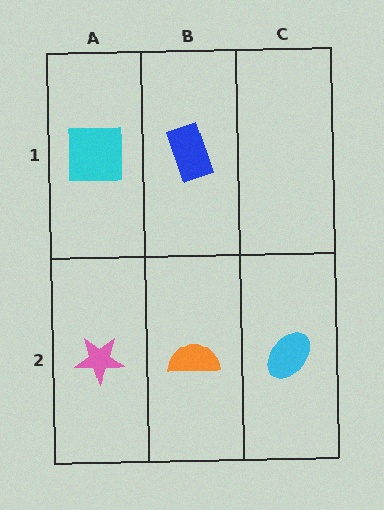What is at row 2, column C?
A cyan ellipse.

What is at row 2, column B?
An orange semicircle.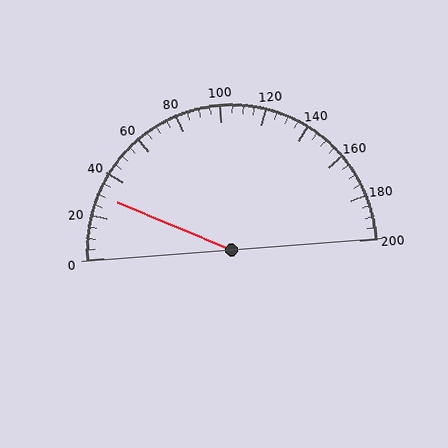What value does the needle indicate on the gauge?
The needle indicates approximately 30.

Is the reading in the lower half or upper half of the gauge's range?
The reading is in the lower half of the range (0 to 200).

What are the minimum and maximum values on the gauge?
The gauge ranges from 0 to 200.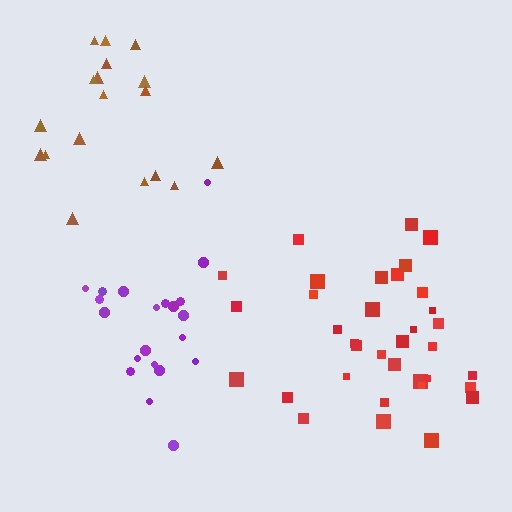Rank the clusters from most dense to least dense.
purple, red, brown.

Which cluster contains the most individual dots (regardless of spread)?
Red (35).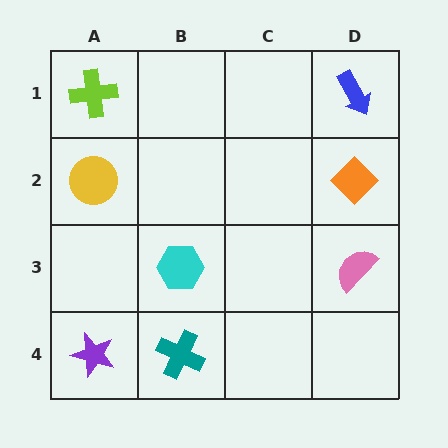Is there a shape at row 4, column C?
No, that cell is empty.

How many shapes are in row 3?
2 shapes.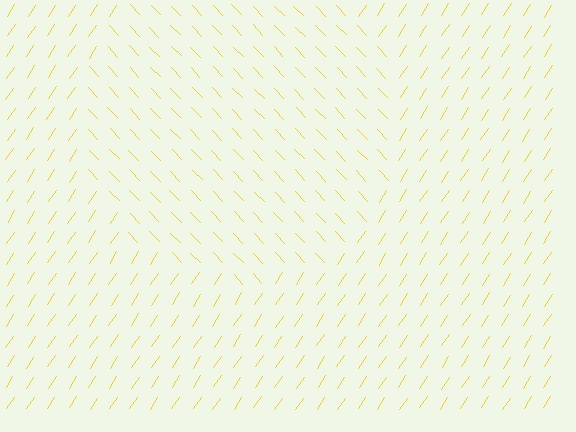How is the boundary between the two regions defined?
The boundary is defined purely by a change in line orientation (approximately 76 degrees difference). All lines are the same color and thickness.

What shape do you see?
I see a circle.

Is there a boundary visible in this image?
Yes, there is a texture boundary formed by a change in line orientation.